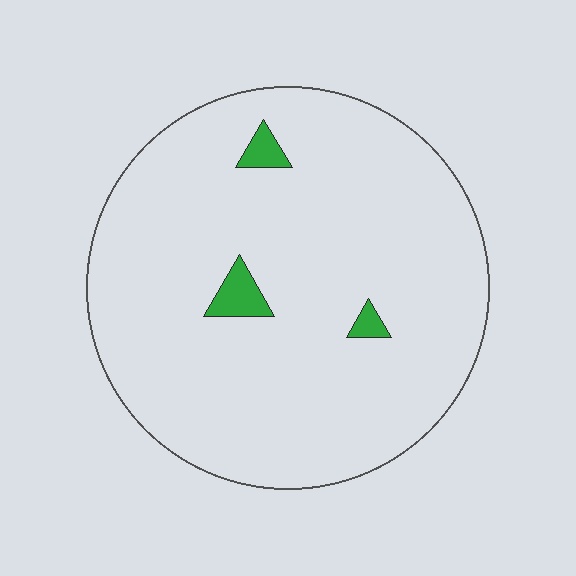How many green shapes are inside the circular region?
3.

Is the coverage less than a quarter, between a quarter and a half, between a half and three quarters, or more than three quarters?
Less than a quarter.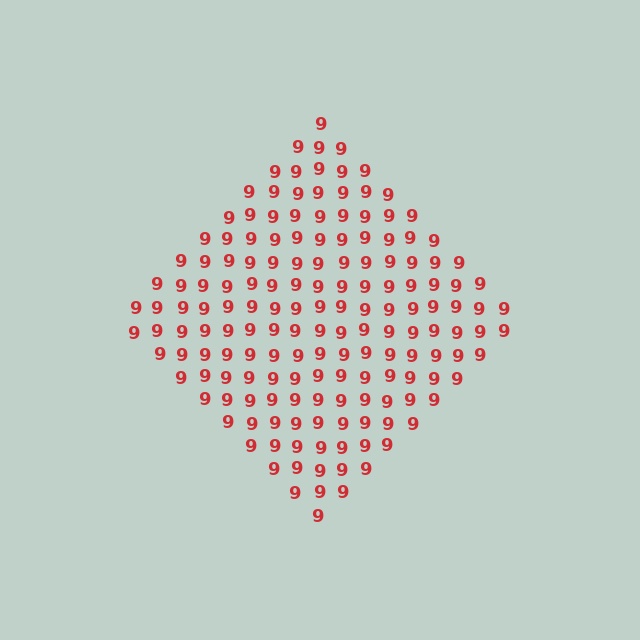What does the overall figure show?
The overall figure shows a diamond.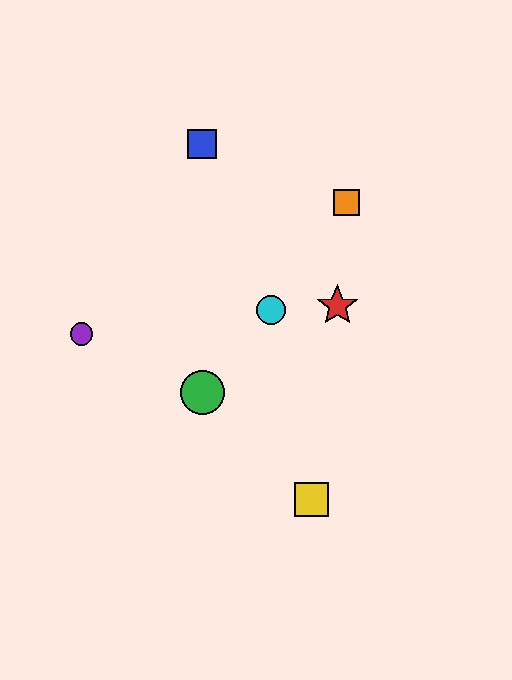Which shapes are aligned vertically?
The blue square, the green circle are aligned vertically.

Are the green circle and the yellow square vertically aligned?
No, the green circle is at x≈202 and the yellow square is at x≈312.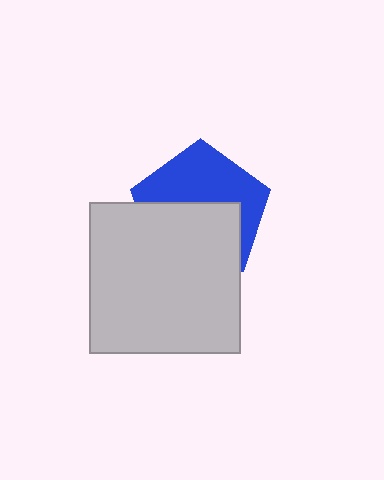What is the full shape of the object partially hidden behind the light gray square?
The partially hidden object is a blue pentagon.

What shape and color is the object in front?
The object in front is a light gray square.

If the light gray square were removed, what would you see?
You would see the complete blue pentagon.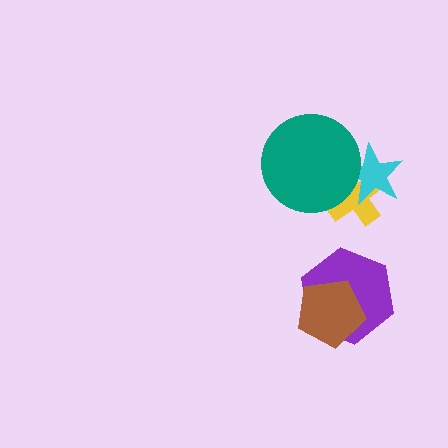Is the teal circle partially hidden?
No, no other shape covers it.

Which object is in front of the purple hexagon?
The brown pentagon is in front of the purple hexagon.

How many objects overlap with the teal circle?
2 objects overlap with the teal circle.